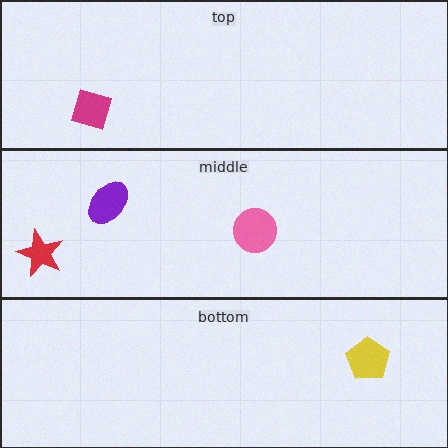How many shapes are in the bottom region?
1.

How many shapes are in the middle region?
3.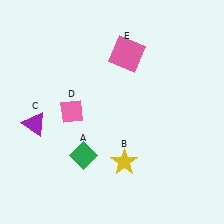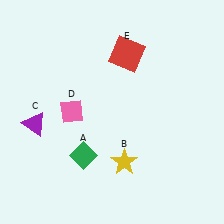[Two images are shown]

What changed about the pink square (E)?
In Image 1, E is pink. In Image 2, it changed to red.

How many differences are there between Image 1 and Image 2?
There is 1 difference between the two images.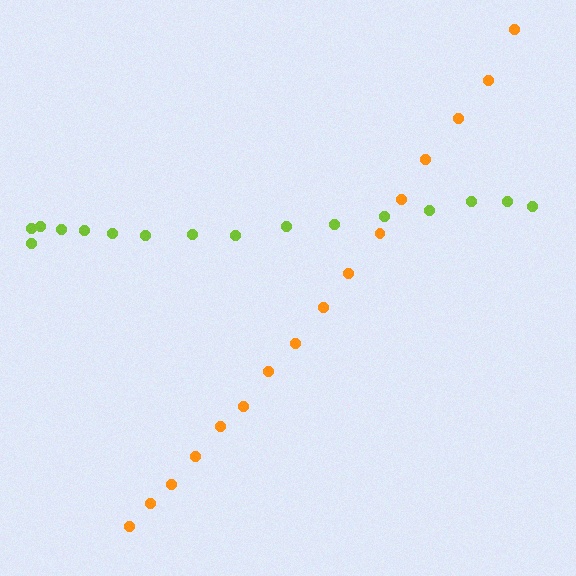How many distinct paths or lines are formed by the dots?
There are 2 distinct paths.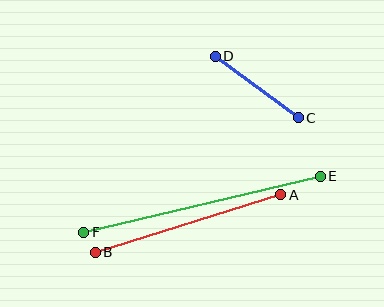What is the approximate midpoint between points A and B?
The midpoint is at approximately (188, 223) pixels.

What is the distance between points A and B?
The distance is approximately 194 pixels.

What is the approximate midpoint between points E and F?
The midpoint is at approximately (202, 204) pixels.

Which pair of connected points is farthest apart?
Points E and F are farthest apart.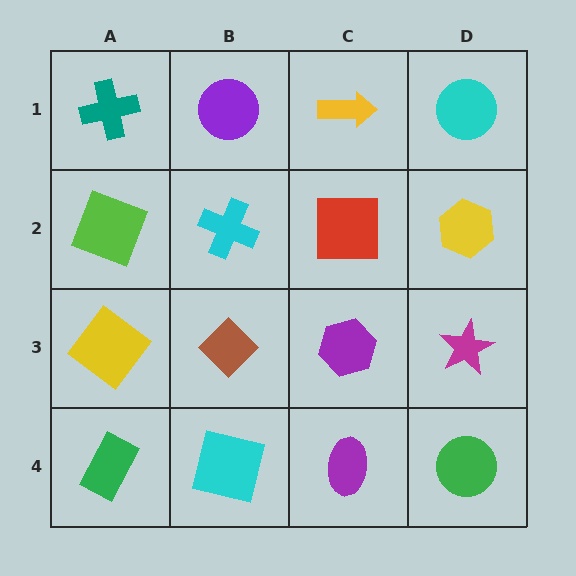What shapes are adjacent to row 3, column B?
A cyan cross (row 2, column B), a cyan square (row 4, column B), a yellow diamond (row 3, column A), a purple hexagon (row 3, column C).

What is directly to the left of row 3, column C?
A brown diamond.